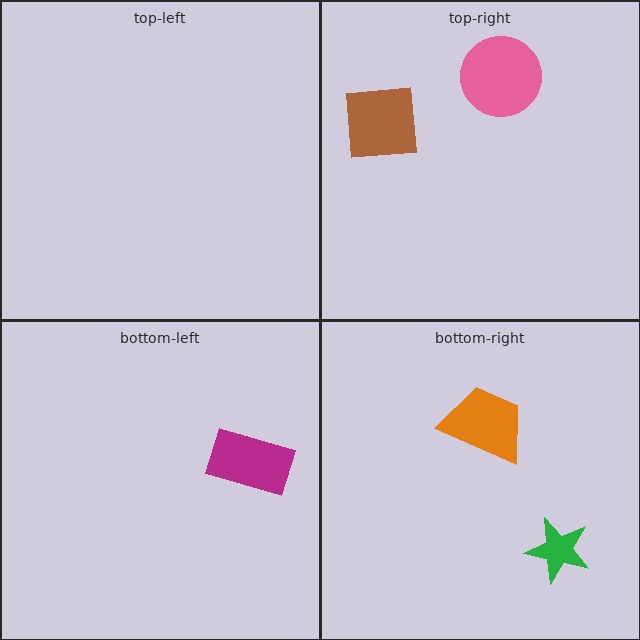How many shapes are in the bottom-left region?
1.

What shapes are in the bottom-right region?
The orange trapezoid, the green star.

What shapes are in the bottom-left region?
The magenta rectangle.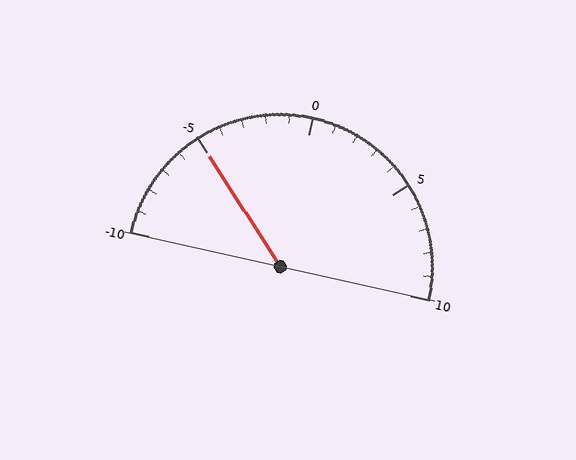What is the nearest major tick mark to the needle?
The nearest major tick mark is -5.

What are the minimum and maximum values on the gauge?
The gauge ranges from -10 to 10.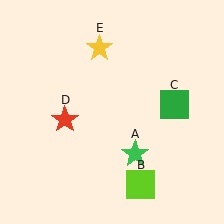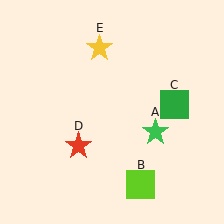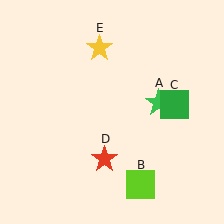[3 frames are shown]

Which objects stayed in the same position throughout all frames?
Lime square (object B) and green square (object C) and yellow star (object E) remained stationary.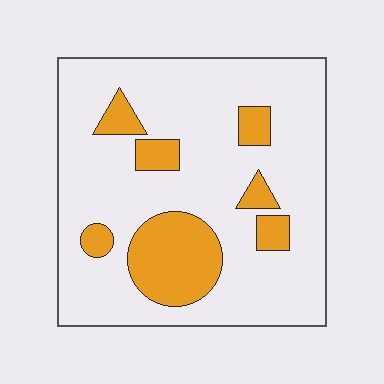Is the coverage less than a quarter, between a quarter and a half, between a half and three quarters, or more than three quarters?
Less than a quarter.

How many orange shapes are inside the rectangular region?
7.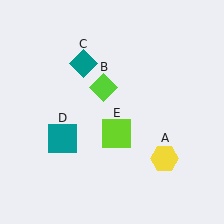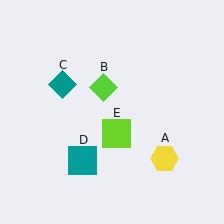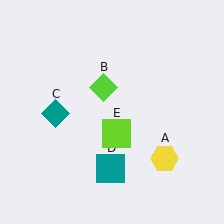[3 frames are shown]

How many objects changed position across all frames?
2 objects changed position: teal diamond (object C), teal square (object D).